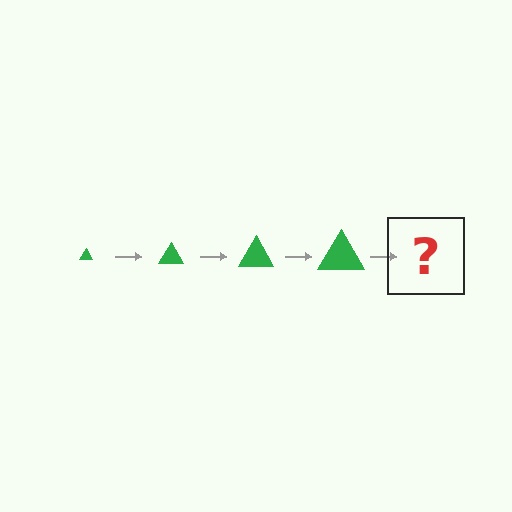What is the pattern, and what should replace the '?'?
The pattern is that the triangle gets progressively larger each step. The '?' should be a green triangle, larger than the previous one.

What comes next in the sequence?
The next element should be a green triangle, larger than the previous one.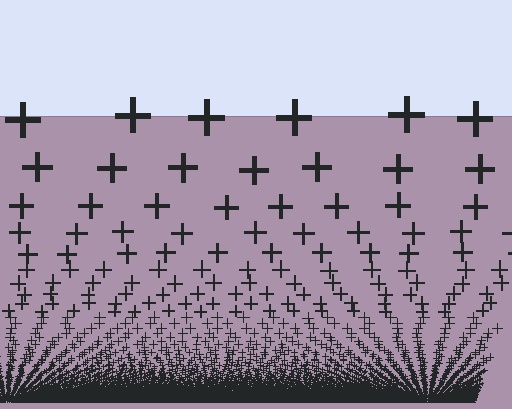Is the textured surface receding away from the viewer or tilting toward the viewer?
The surface appears to tilt toward the viewer. Texture elements get larger and sparser toward the top.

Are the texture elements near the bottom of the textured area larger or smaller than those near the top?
Smaller. The gradient is inverted — elements near the bottom are smaller and denser.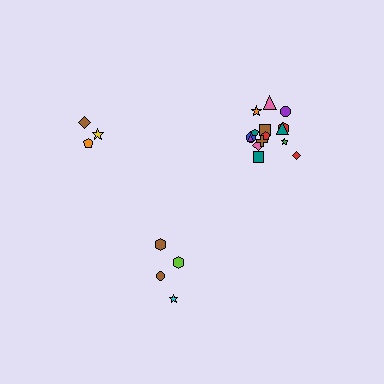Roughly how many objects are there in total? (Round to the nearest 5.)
Roughly 20 objects in total.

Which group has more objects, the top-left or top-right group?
The top-right group.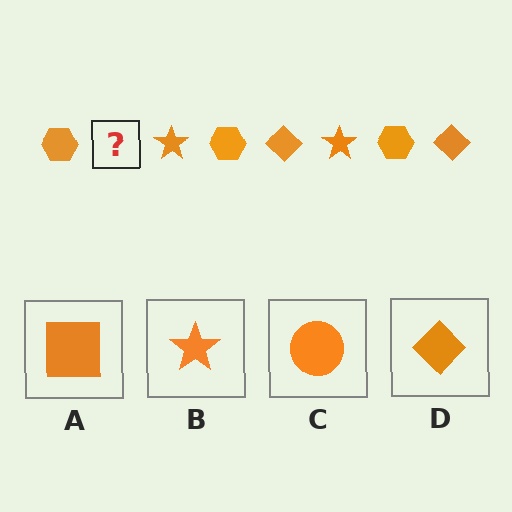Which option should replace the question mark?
Option D.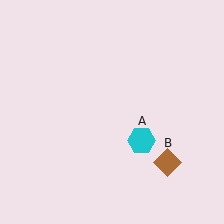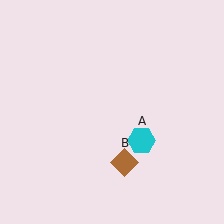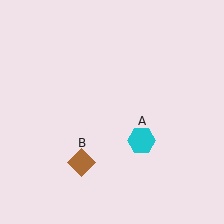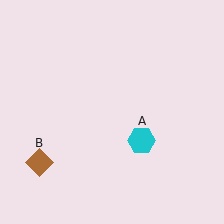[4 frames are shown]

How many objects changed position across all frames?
1 object changed position: brown diamond (object B).